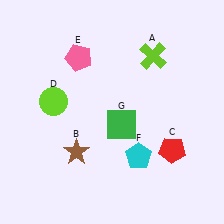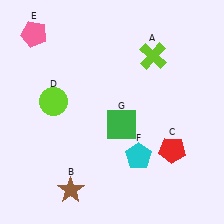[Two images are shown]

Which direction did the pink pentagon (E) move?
The pink pentagon (E) moved left.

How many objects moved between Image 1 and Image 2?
2 objects moved between the two images.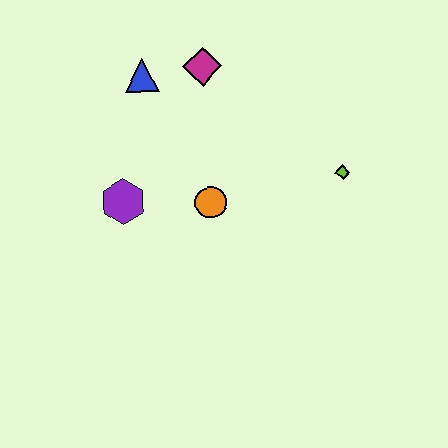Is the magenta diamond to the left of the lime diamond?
Yes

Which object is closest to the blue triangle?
The magenta diamond is closest to the blue triangle.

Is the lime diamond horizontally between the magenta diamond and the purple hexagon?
No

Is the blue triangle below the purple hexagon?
No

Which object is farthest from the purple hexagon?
The lime diamond is farthest from the purple hexagon.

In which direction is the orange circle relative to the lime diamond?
The orange circle is to the left of the lime diamond.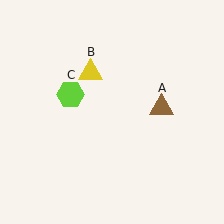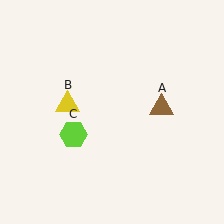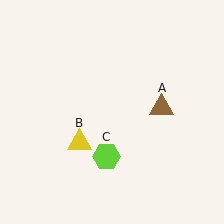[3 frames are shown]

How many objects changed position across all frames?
2 objects changed position: yellow triangle (object B), lime hexagon (object C).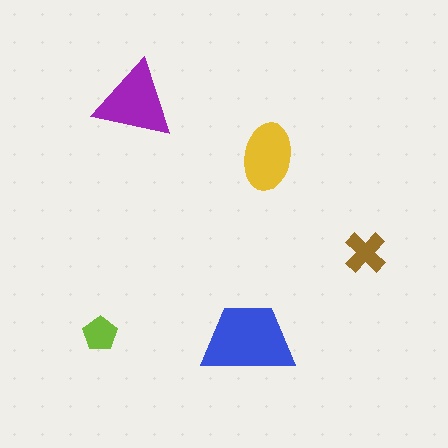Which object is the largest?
The blue trapezoid.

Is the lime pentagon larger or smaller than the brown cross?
Smaller.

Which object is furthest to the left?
The lime pentagon is leftmost.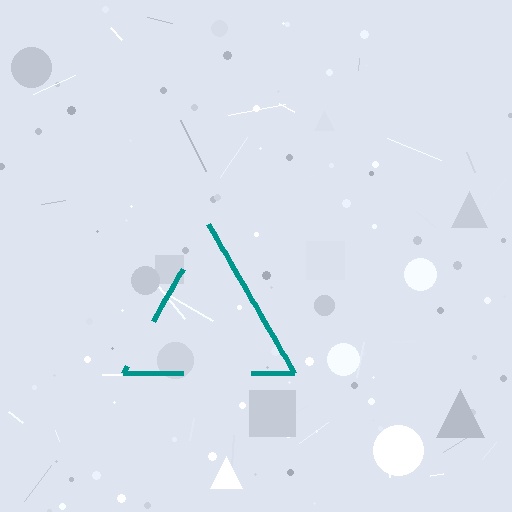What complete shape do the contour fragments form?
The contour fragments form a triangle.